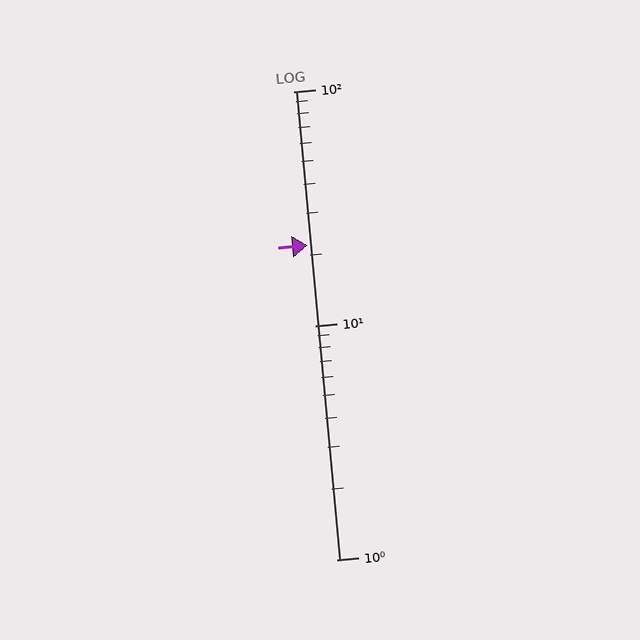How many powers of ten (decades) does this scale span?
The scale spans 2 decades, from 1 to 100.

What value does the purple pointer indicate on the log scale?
The pointer indicates approximately 22.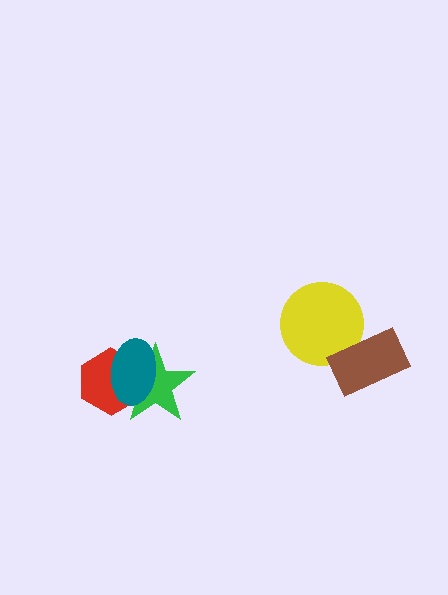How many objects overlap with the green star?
2 objects overlap with the green star.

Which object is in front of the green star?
The teal ellipse is in front of the green star.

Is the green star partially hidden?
Yes, it is partially covered by another shape.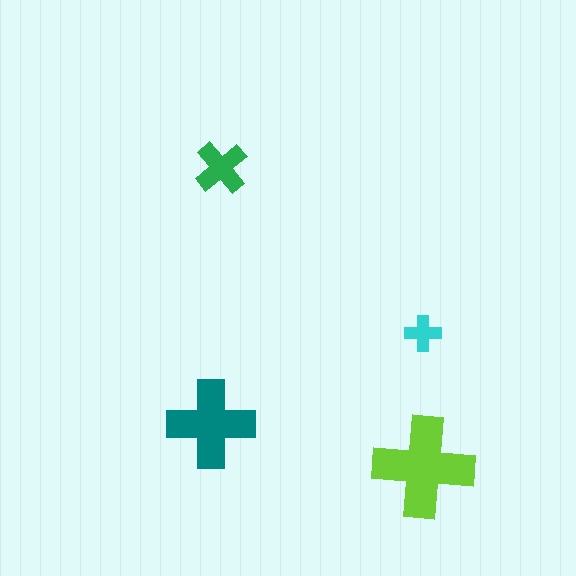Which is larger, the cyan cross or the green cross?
The green one.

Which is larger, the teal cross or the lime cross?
The lime one.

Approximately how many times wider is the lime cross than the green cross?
About 2 times wider.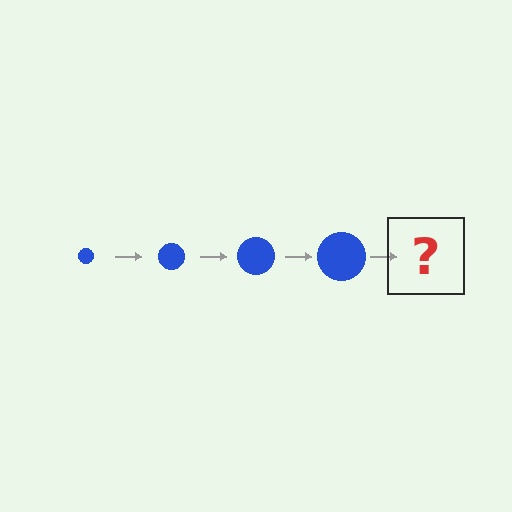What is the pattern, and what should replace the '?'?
The pattern is that the circle gets progressively larger each step. The '?' should be a blue circle, larger than the previous one.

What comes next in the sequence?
The next element should be a blue circle, larger than the previous one.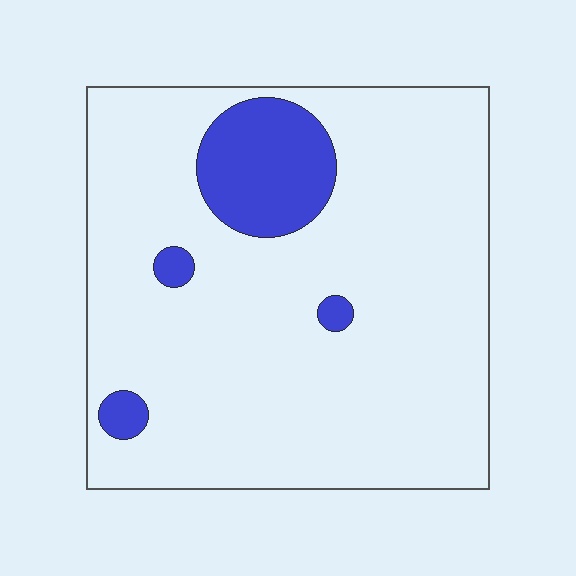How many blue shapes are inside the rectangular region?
4.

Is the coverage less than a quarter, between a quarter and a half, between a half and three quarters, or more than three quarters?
Less than a quarter.